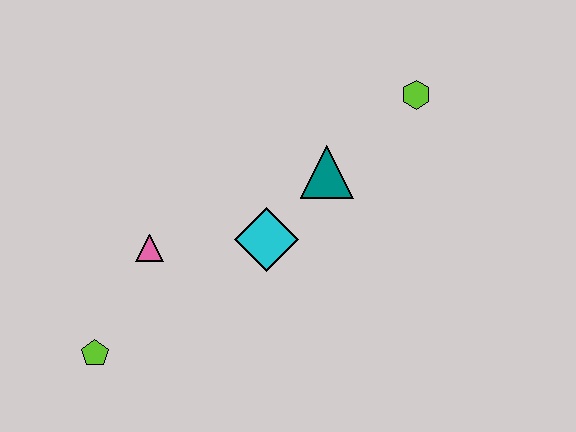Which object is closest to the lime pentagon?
The pink triangle is closest to the lime pentagon.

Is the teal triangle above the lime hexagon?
No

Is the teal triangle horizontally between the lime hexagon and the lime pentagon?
Yes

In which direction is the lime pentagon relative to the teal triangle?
The lime pentagon is to the left of the teal triangle.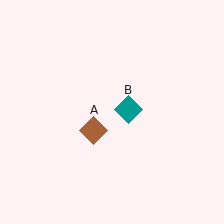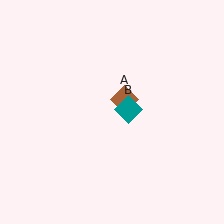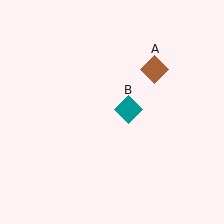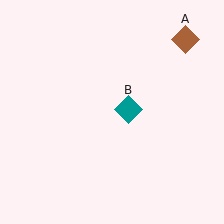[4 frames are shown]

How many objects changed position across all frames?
1 object changed position: brown diamond (object A).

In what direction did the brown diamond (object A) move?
The brown diamond (object A) moved up and to the right.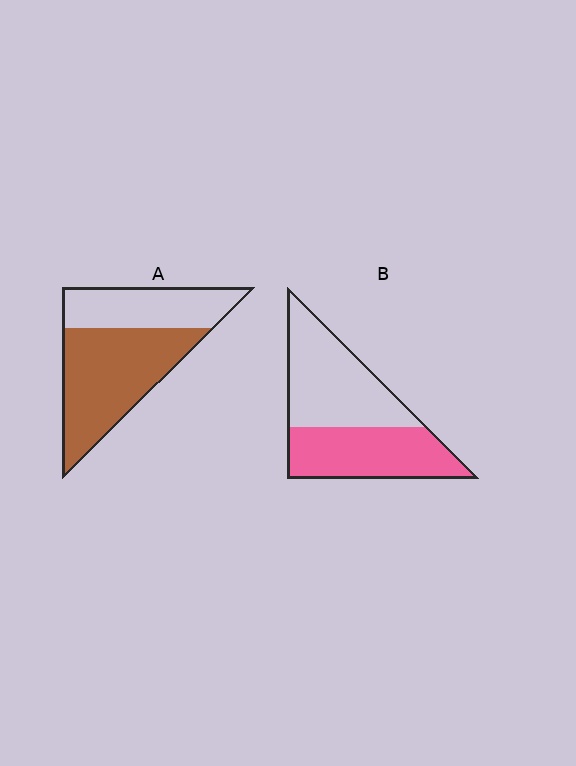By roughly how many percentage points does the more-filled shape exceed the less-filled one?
By roughly 15 percentage points (A over B).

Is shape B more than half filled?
Roughly half.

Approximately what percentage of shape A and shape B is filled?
A is approximately 60% and B is approximately 45%.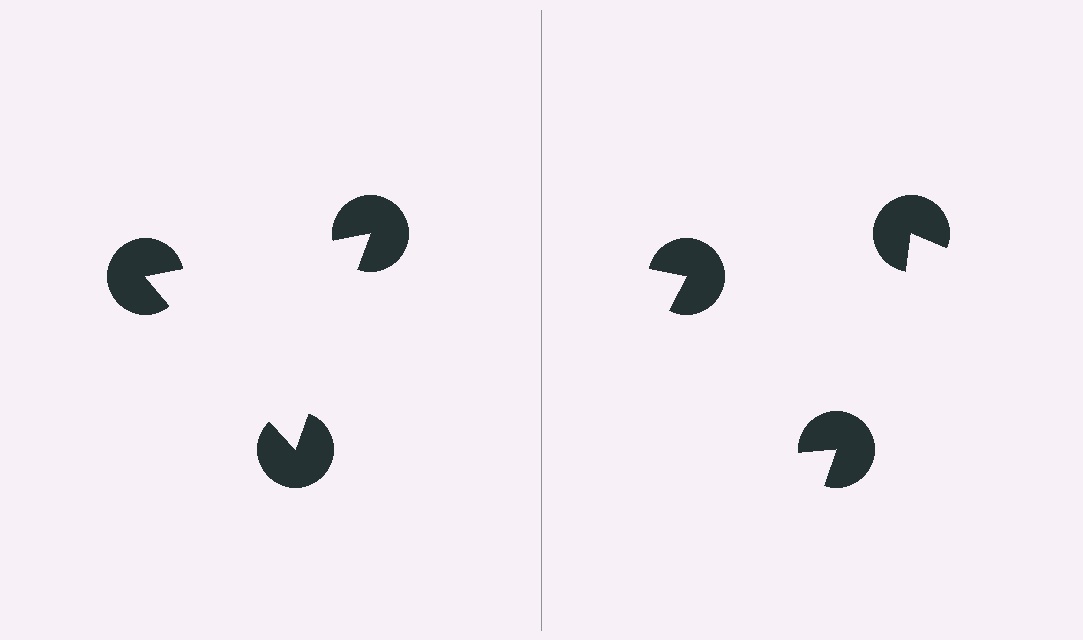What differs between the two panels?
The pac-man discs are positioned identically on both sides; only the wedge orientations differ. On the left they align to a triangle; on the right they are misaligned.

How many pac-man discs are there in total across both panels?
6 — 3 on each side.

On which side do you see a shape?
An illusory triangle appears on the left side. On the right side the wedge cuts are rotated, so no coherent shape forms.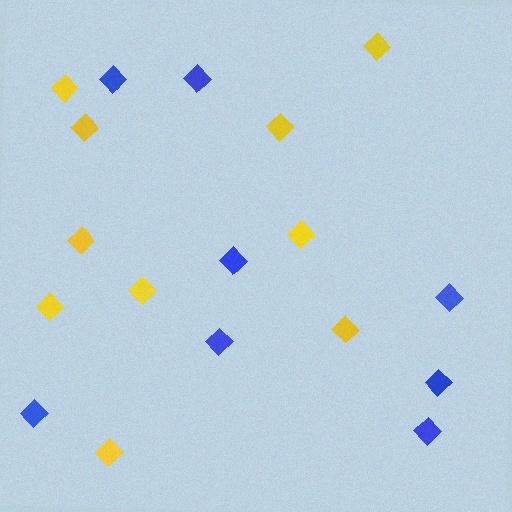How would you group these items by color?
There are 2 groups: one group of yellow diamonds (10) and one group of blue diamonds (8).